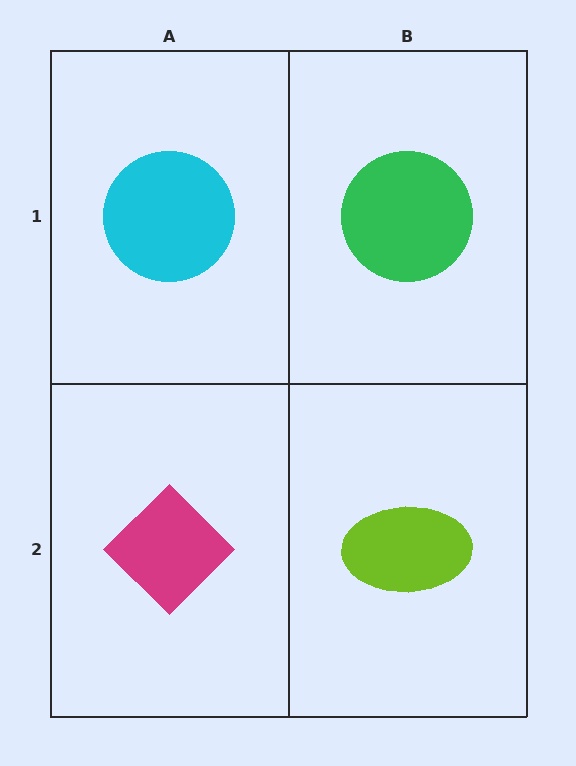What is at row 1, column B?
A green circle.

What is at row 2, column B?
A lime ellipse.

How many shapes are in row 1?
2 shapes.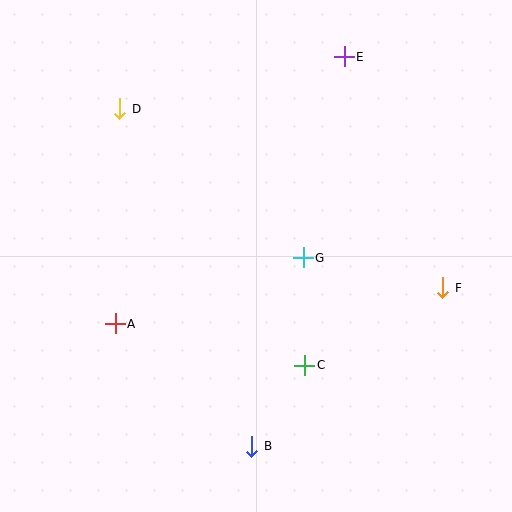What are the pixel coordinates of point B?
Point B is at (252, 446).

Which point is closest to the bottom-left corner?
Point A is closest to the bottom-left corner.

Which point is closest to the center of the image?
Point G at (303, 258) is closest to the center.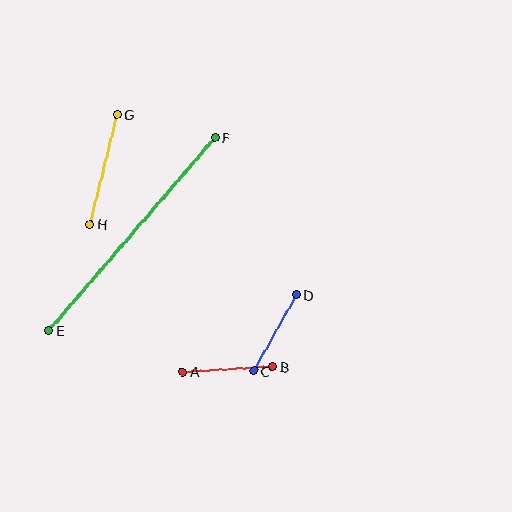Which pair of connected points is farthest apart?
Points E and F are farthest apart.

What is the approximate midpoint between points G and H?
The midpoint is at approximately (104, 169) pixels.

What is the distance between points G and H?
The distance is approximately 113 pixels.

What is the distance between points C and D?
The distance is approximately 87 pixels.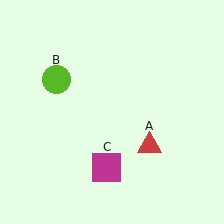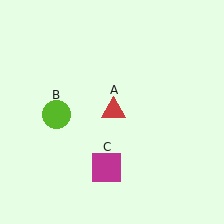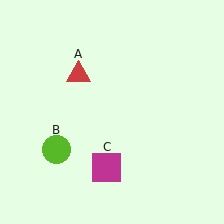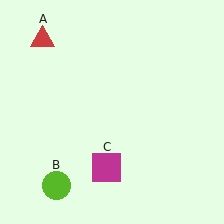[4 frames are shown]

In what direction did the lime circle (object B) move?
The lime circle (object B) moved down.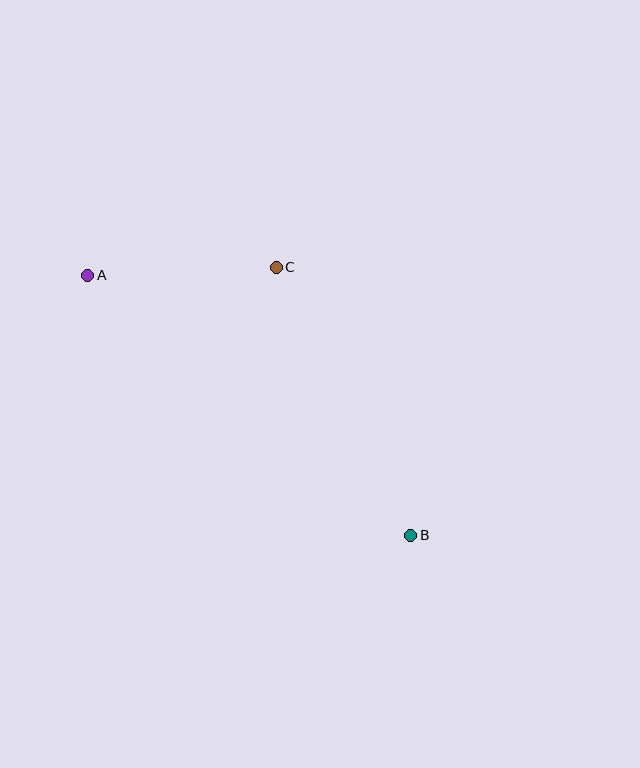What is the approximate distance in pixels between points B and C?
The distance between B and C is approximately 300 pixels.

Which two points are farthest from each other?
Points A and B are farthest from each other.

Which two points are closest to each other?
Points A and C are closest to each other.